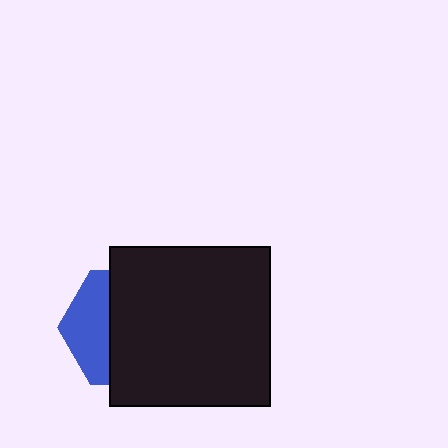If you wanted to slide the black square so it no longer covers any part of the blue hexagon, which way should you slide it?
Slide it right — that is the most direct way to separate the two shapes.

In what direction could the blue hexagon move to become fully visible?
The blue hexagon could move left. That would shift it out from behind the black square entirely.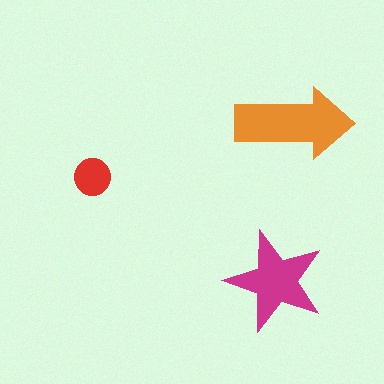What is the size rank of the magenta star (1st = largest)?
2nd.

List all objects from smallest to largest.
The red circle, the magenta star, the orange arrow.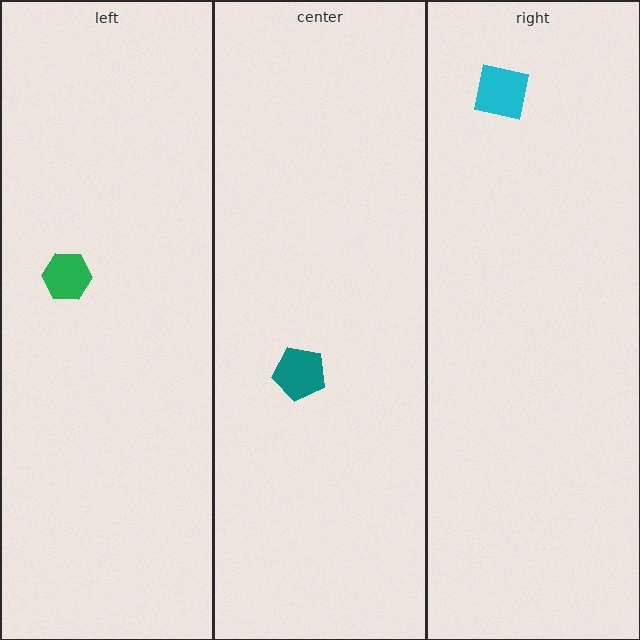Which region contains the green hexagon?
The left region.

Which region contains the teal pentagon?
The center region.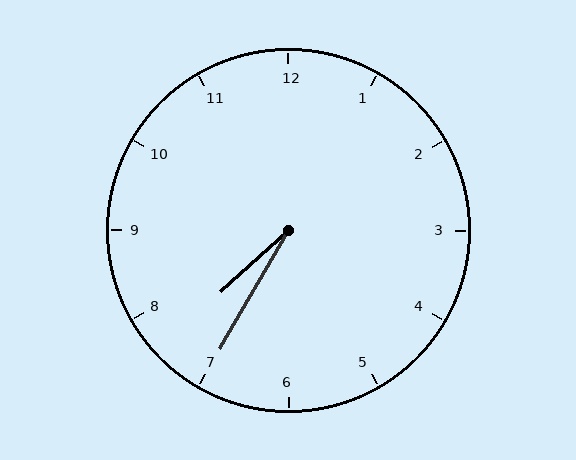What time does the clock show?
7:35.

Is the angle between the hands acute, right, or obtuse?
It is acute.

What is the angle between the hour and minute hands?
Approximately 18 degrees.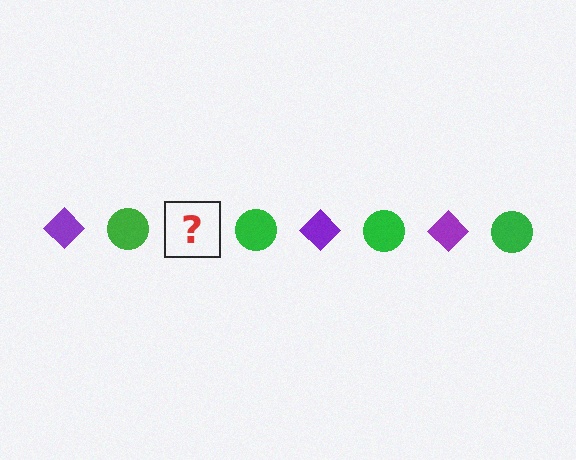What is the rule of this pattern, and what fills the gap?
The rule is that the pattern alternates between purple diamond and green circle. The gap should be filled with a purple diamond.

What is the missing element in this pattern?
The missing element is a purple diamond.